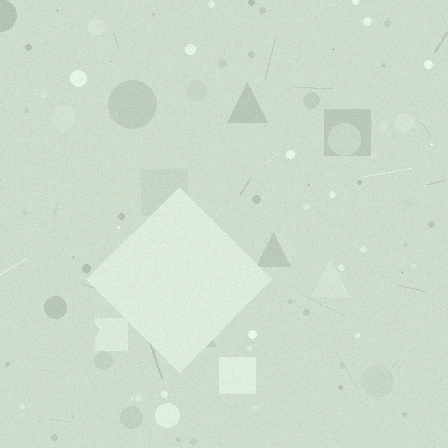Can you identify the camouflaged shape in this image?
The camouflaged shape is a diamond.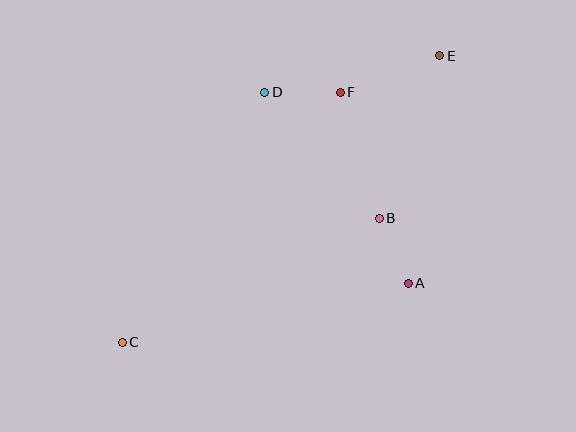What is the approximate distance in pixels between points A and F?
The distance between A and F is approximately 203 pixels.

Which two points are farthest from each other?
Points C and E are farthest from each other.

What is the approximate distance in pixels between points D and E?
The distance between D and E is approximately 179 pixels.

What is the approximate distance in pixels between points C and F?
The distance between C and F is approximately 332 pixels.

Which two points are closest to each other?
Points A and B are closest to each other.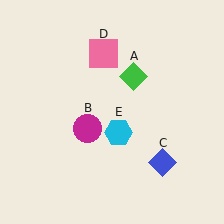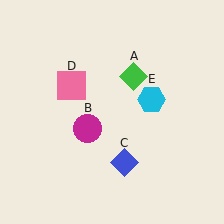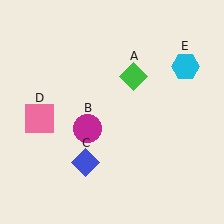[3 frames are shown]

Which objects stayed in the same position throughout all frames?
Green diamond (object A) and magenta circle (object B) remained stationary.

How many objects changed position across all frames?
3 objects changed position: blue diamond (object C), pink square (object D), cyan hexagon (object E).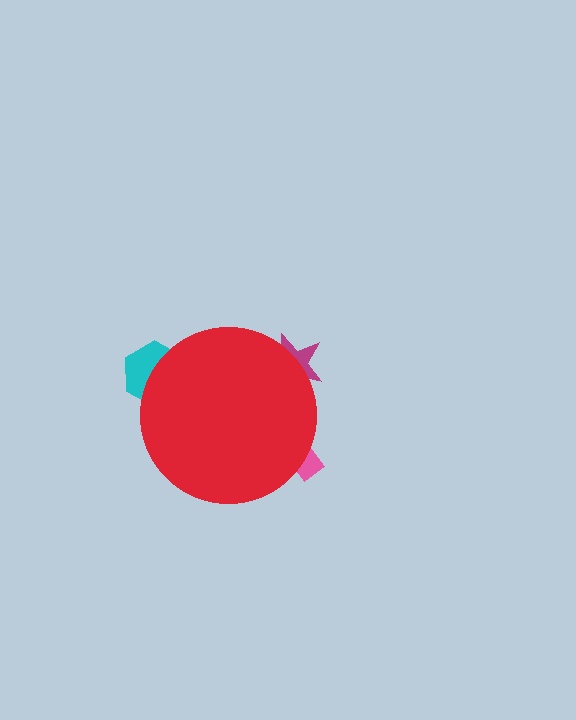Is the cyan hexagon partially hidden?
Yes, the cyan hexagon is partially hidden behind the red circle.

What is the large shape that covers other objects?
A red circle.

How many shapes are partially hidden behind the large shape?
3 shapes are partially hidden.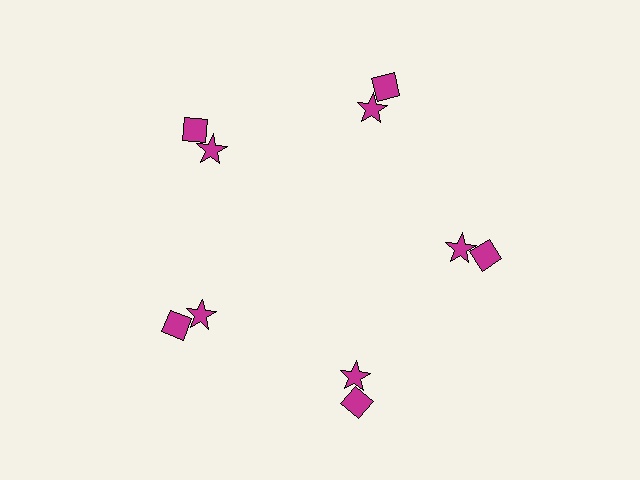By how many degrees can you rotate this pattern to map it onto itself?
The pattern maps onto itself every 72 degrees of rotation.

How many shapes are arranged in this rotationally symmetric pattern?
There are 10 shapes, arranged in 5 groups of 2.